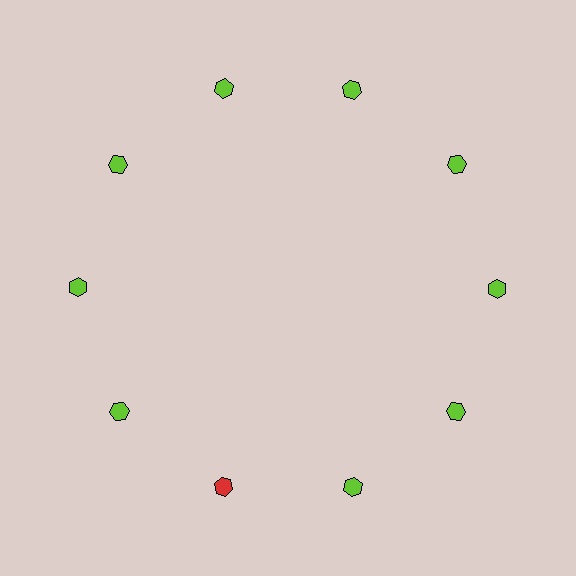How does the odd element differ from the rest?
It has a different color: red instead of lime.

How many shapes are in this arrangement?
There are 10 shapes arranged in a ring pattern.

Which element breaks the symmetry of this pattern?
The red hexagon at roughly the 7 o'clock position breaks the symmetry. All other shapes are lime hexagons.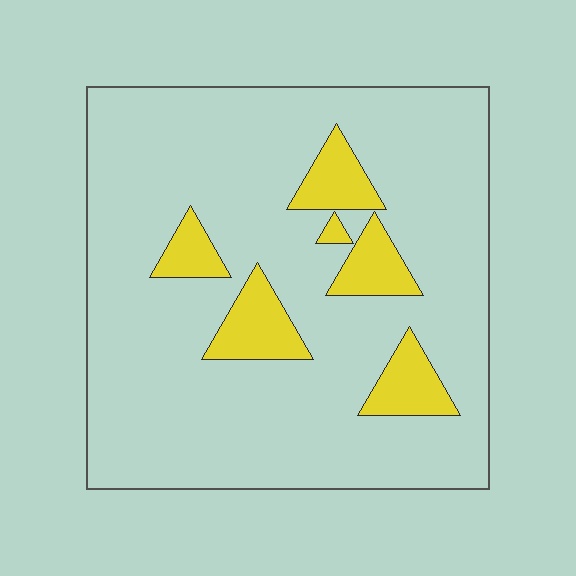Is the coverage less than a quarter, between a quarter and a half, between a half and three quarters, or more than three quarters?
Less than a quarter.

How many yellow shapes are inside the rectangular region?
6.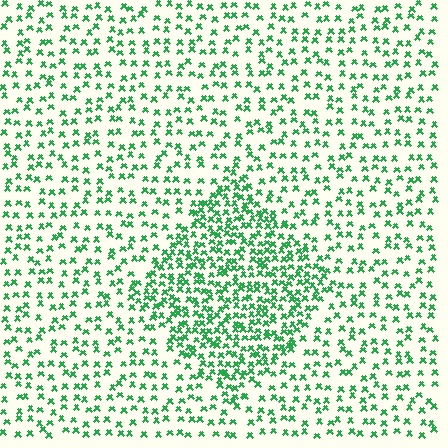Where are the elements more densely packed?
The elements are more densely packed inside the diamond boundary.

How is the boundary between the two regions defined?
The boundary is defined by a change in element density (approximately 2.1x ratio). All elements are the same color, size, and shape.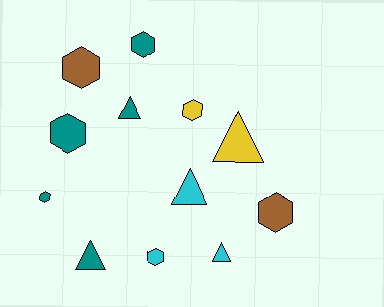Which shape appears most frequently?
Hexagon, with 7 objects.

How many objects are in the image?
There are 12 objects.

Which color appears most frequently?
Teal, with 5 objects.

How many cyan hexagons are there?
There is 1 cyan hexagon.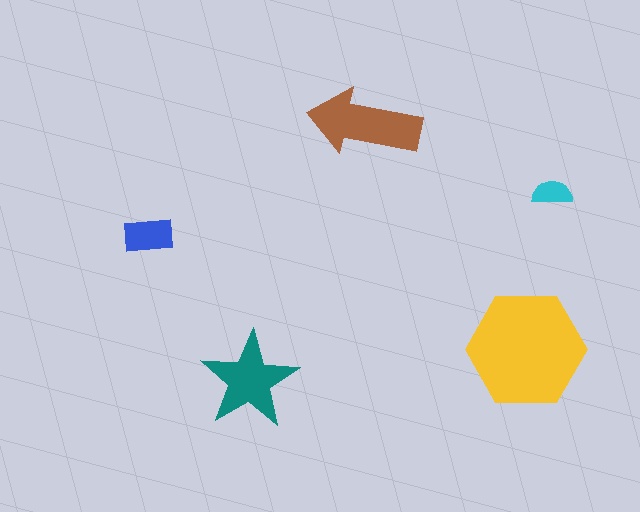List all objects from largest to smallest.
The yellow hexagon, the brown arrow, the teal star, the blue rectangle, the cyan semicircle.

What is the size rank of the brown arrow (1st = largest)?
2nd.